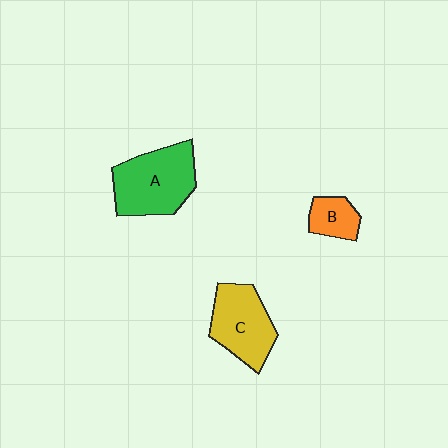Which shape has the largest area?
Shape A (green).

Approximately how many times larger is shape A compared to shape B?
Approximately 2.6 times.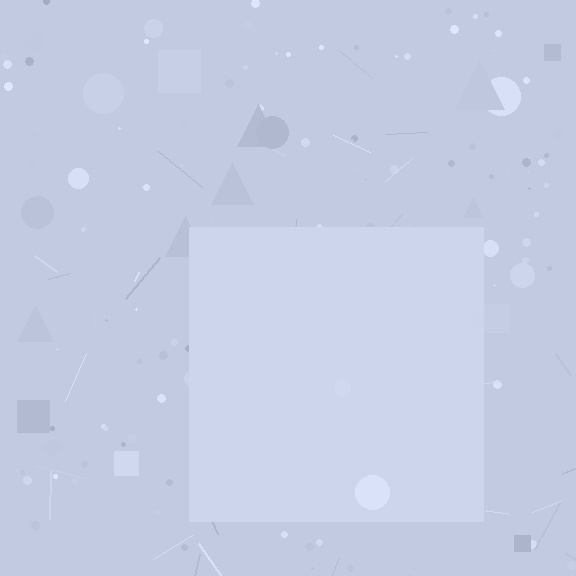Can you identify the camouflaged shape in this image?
The camouflaged shape is a square.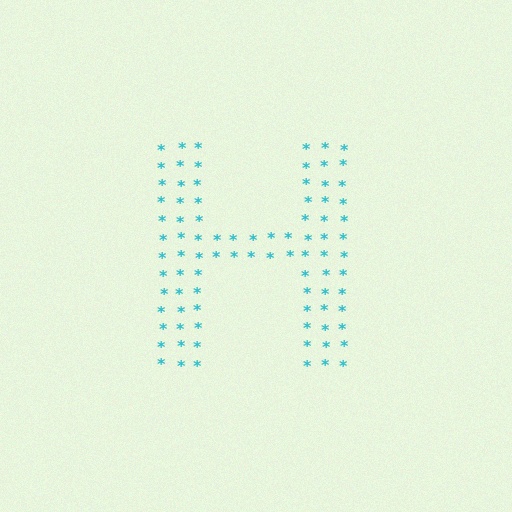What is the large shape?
The large shape is the letter H.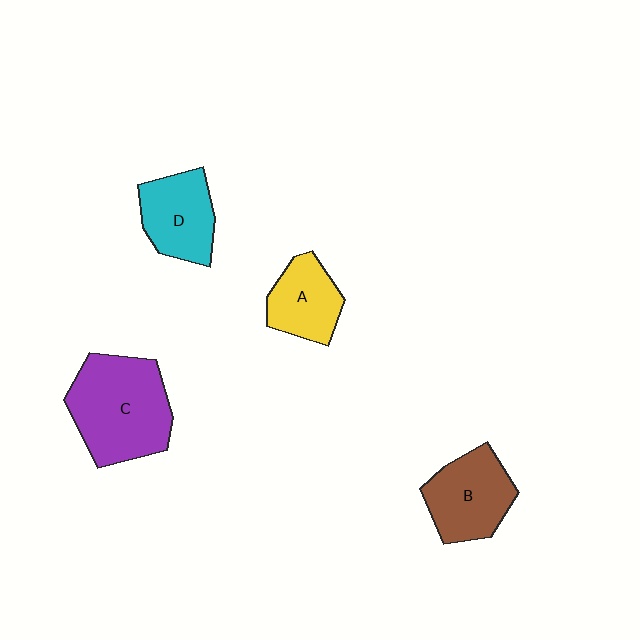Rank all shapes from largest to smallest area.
From largest to smallest: C (purple), B (brown), D (cyan), A (yellow).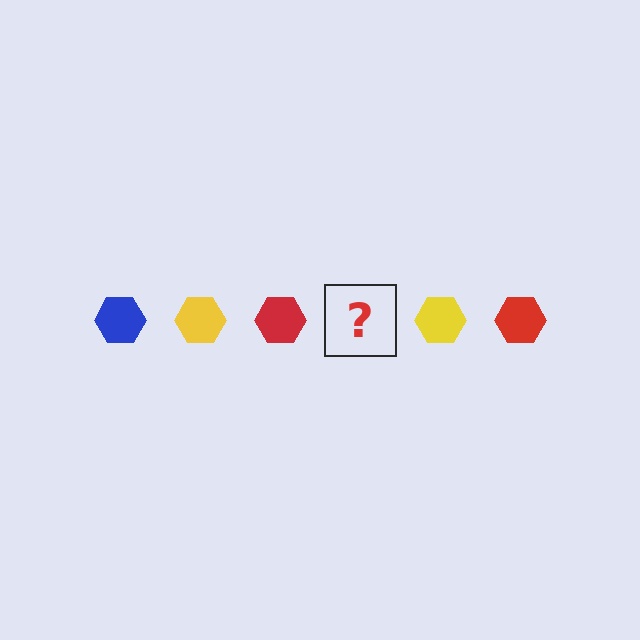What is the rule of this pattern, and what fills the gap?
The rule is that the pattern cycles through blue, yellow, red hexagons. The gap should be filled with a blue hexagon.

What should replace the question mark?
The question mark should be replaced with a blue hexagon.